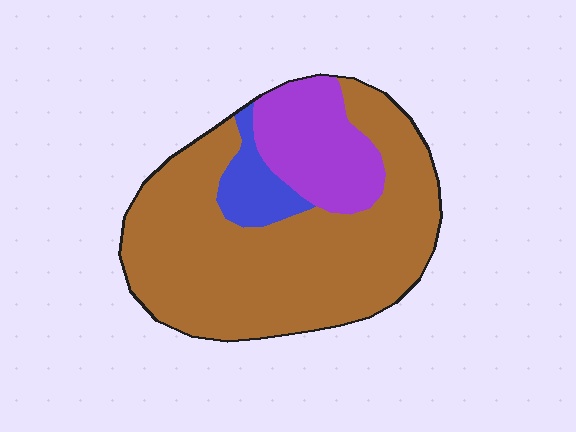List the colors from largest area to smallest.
From largest to smallest: brown, purple, blue.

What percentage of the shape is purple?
Purple covers about 20% of the shape.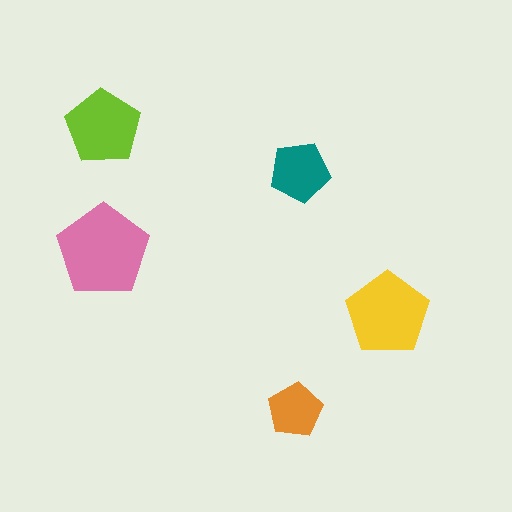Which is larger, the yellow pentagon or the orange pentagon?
The yellow one.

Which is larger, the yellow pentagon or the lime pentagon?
The yellow one.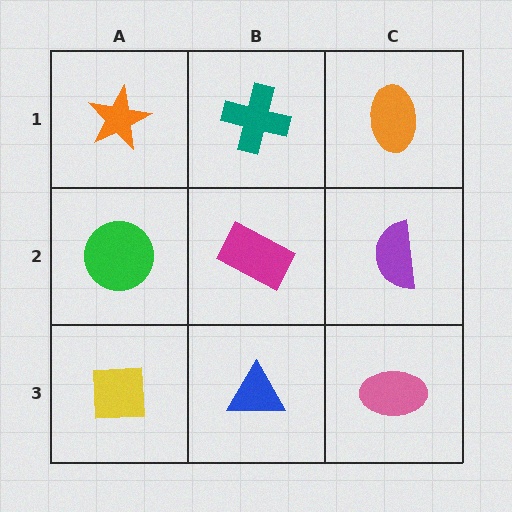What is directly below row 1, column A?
A green circle.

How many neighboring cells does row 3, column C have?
2.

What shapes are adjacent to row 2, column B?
A teal cross (row 1, column B), a blue triangle (row 3, column B), a green circle (row 2, column A), a purple semicircle (row 2, column C).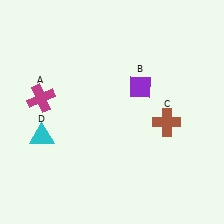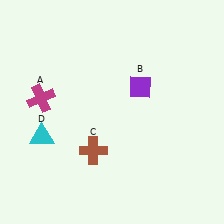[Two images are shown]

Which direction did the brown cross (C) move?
The brown cross (C) moved left.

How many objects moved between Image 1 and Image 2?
1 object moved between the two images.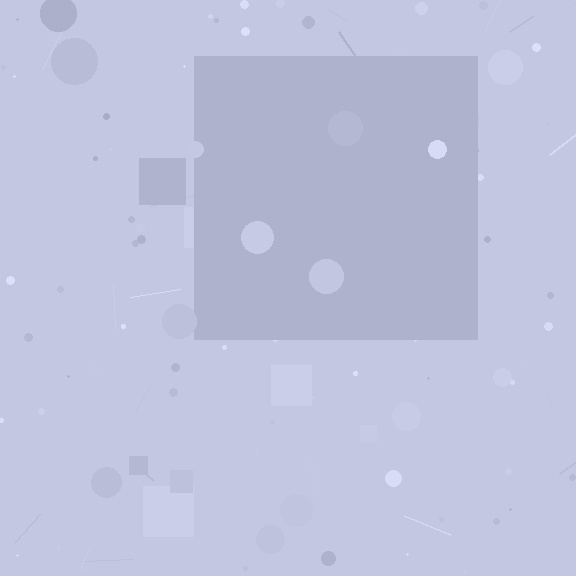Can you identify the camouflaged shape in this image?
The camouflaged shape is a square.